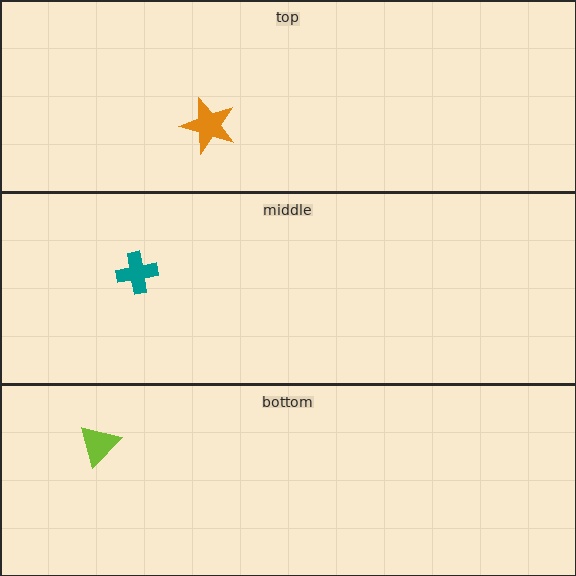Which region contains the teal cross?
The middle region.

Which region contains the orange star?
The top region.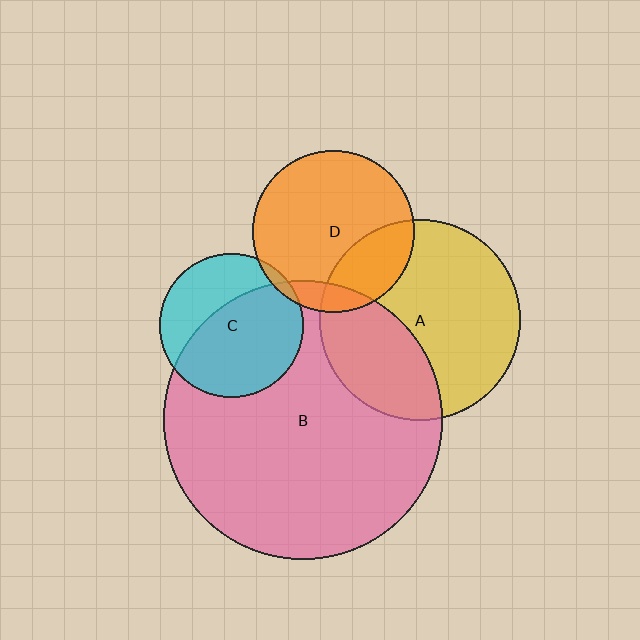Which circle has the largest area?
Circle B (pink).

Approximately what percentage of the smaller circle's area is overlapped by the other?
Approximately 35%.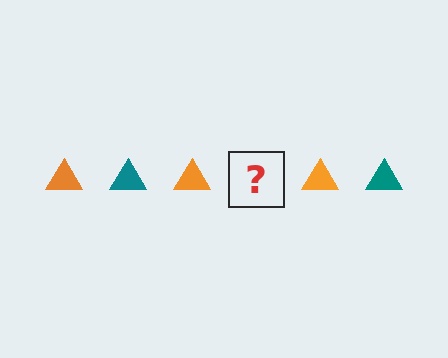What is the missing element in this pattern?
The missing element is a teal triangle.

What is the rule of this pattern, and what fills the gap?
The rule is that the pattern cycles through orange, teal triangles. The gap should be filled with a teal triangle.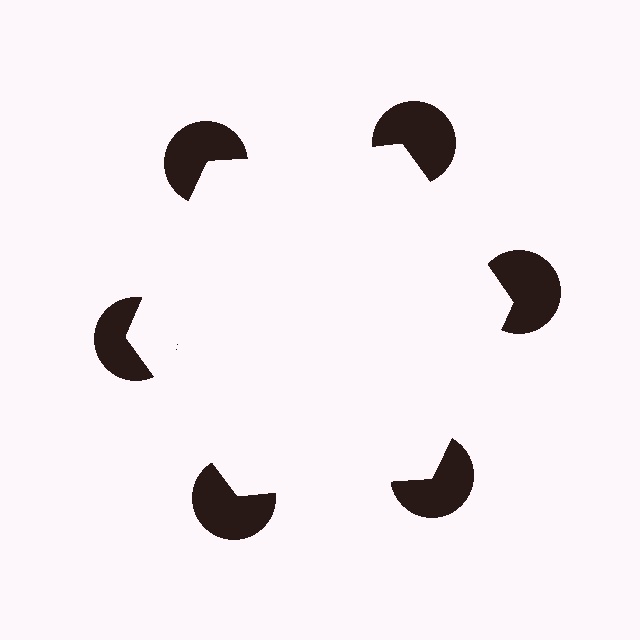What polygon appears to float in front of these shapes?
An illusory hexagon — its edges are inferred from the aligned wedge cuts in the pac-man discs, not physically drawn.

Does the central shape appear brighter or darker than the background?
It typically appears slightly brighter than the background, even though no actual brightness change is drawn.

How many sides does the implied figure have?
6 sides.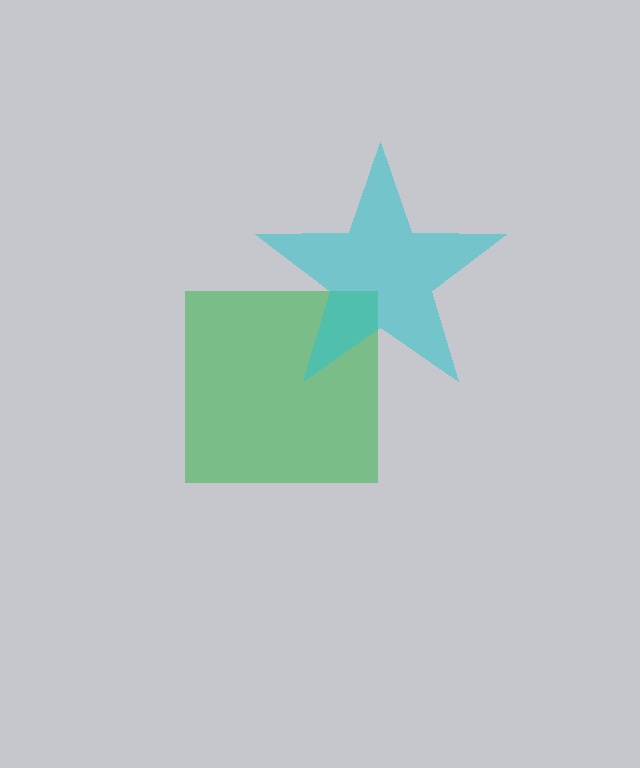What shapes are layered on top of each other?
The layered shapes are: a green square, a cyan star.